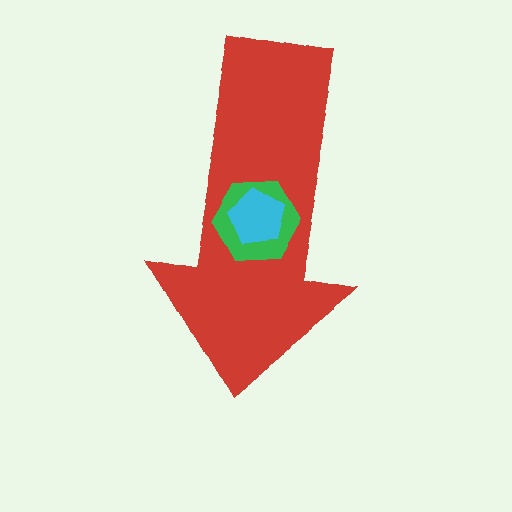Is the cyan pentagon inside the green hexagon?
Yes.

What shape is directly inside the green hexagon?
The cyan pentagon.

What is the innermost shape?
The cyan pentagon.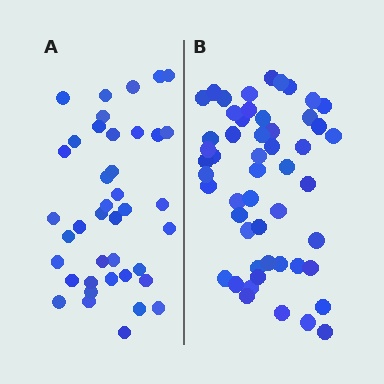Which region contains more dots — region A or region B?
Region B (the right region) has more dots.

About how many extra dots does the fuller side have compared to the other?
Region B has roughly 12 or so more dots than region A.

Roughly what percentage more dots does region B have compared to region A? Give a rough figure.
About 30% more.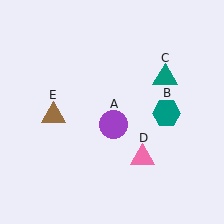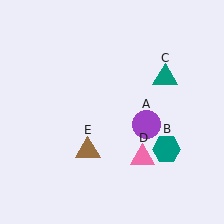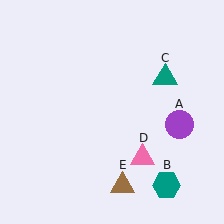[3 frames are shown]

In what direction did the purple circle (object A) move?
The purple circle (object A) moved right.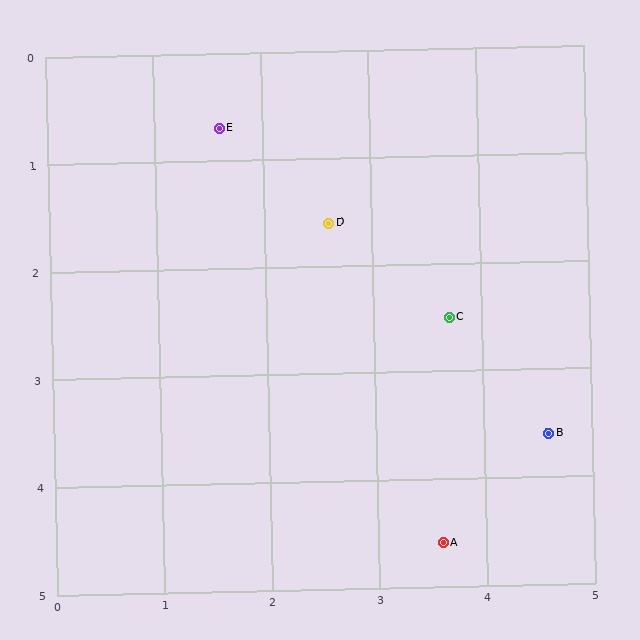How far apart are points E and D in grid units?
Points E and D are about 1.3 grid units apart.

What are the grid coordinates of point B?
Point B is at approximately (4.6, 3.6).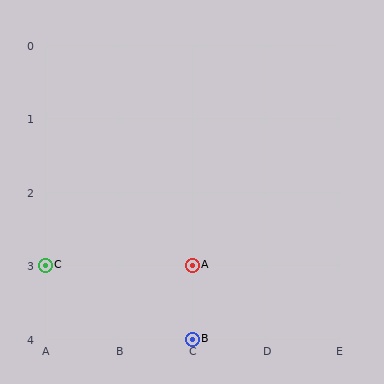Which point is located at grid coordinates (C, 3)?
Point A is at (C, 3).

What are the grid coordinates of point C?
Point C is at grid coordinates (A, 3).